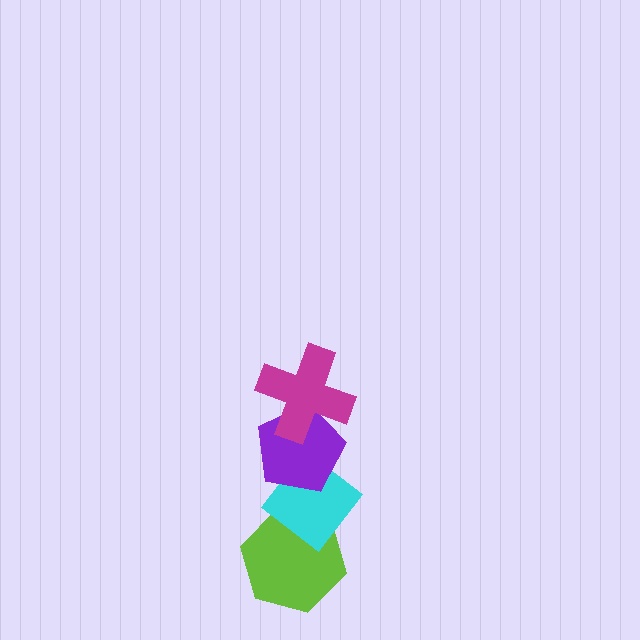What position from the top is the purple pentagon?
The purple pentagon is 2nd from the top.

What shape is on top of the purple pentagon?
The magenta cross is on top of the purple pentagon.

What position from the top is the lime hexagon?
The lime hexagon is 4th from the top.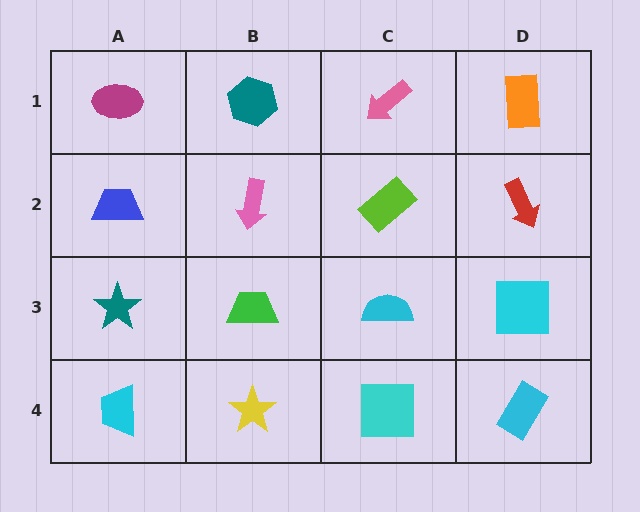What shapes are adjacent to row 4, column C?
A cyan semicircle (row 3, column C), a yellow star (row 4, column B), a cyan rectangle (row 4, column D).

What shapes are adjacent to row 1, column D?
A red arrow (row 2, column D), a pink arrow (row 1, column C).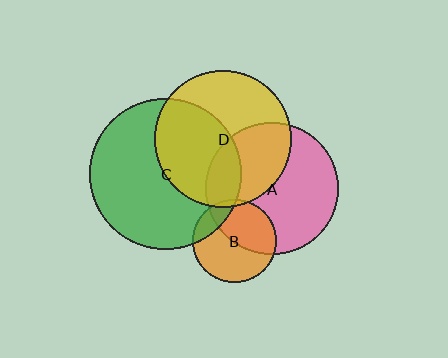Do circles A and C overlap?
Yes.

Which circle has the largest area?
Circle C (green).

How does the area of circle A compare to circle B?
Approximately 2.5 times.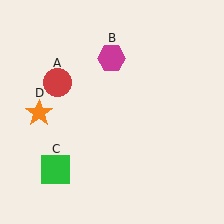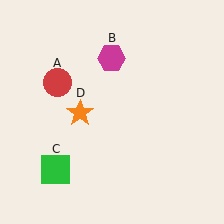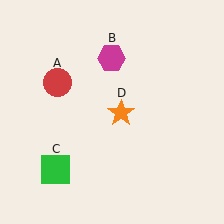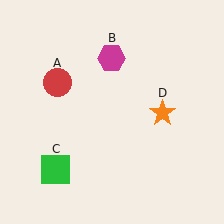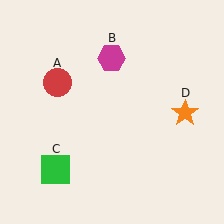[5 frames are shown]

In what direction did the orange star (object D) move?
The orange star (object D) moved right.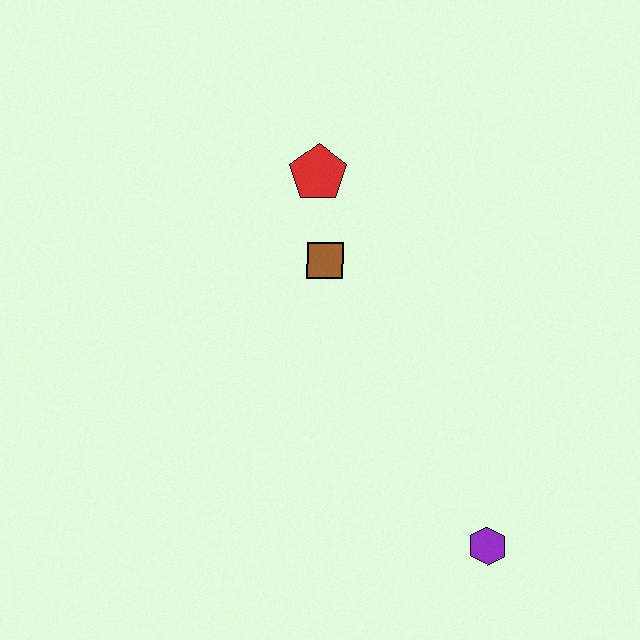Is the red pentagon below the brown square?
No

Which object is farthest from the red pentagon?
The purple hexagon is farthest from the red pentagon.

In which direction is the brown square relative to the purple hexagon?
The brown square is above the purple hexagon.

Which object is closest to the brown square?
The red pentagon is closest to the brown square.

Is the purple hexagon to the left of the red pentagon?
No